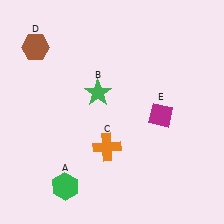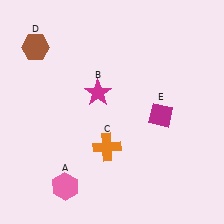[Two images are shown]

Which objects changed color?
A changed from green to pink. B changed from green to magenta.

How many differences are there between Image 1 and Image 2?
There are 2 differences between the two images.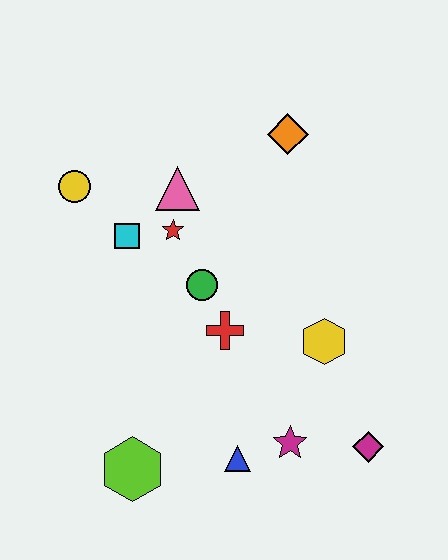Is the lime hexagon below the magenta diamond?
Yes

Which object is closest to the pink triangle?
The red star is closest to the pink triangle.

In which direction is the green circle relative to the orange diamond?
The green circle is below the orange diamond.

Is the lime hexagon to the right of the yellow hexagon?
No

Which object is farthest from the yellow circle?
The magenta diamond is farthest from the yellow circle.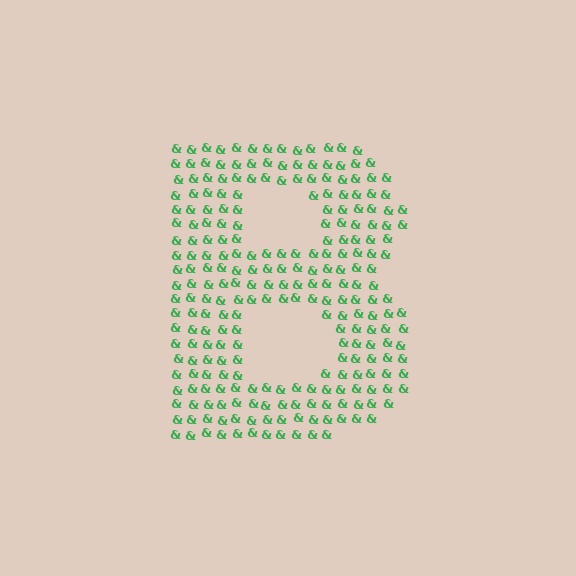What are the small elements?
The small elements are ampersands.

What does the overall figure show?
The overall figure shows the letter B.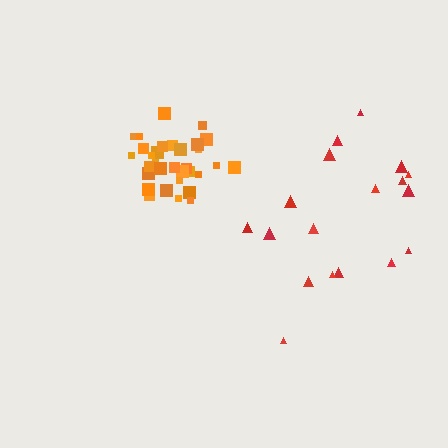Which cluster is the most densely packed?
Orange.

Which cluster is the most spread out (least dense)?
Red.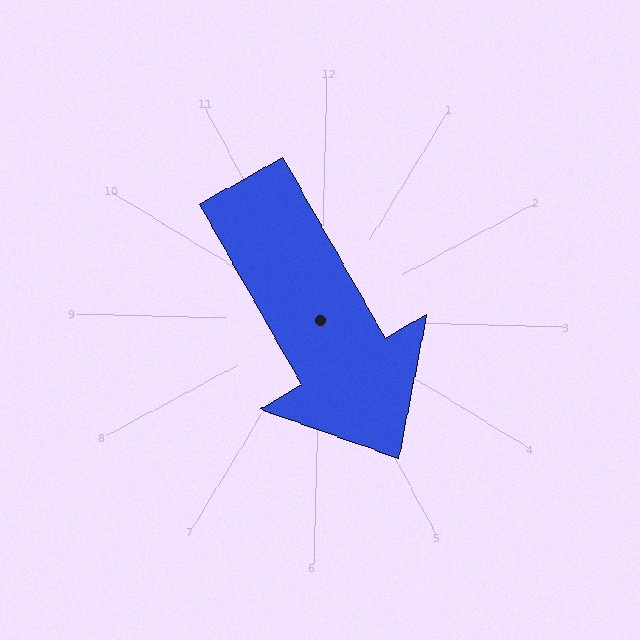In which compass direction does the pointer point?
Southeast.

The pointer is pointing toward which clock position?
Roughly 5 o'clock.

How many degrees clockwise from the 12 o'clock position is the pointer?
Approximately 149 degrees.